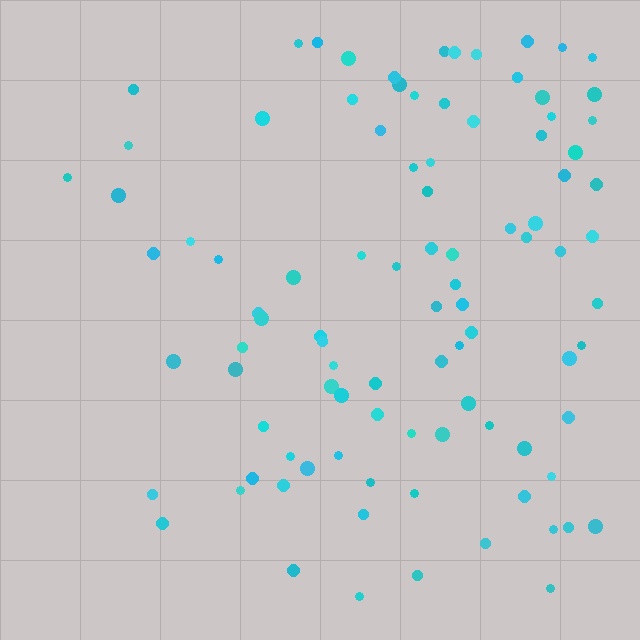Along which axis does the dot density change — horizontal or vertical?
Horizontal.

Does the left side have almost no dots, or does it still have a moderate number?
Still a moderate number, just noticeably fewer than the right.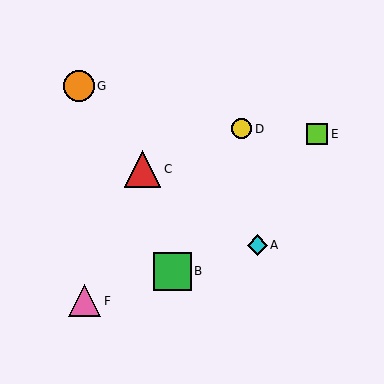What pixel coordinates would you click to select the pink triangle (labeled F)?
Click at (85, 301) to select the pink triangle F.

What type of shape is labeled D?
Shape D is a yellow circle.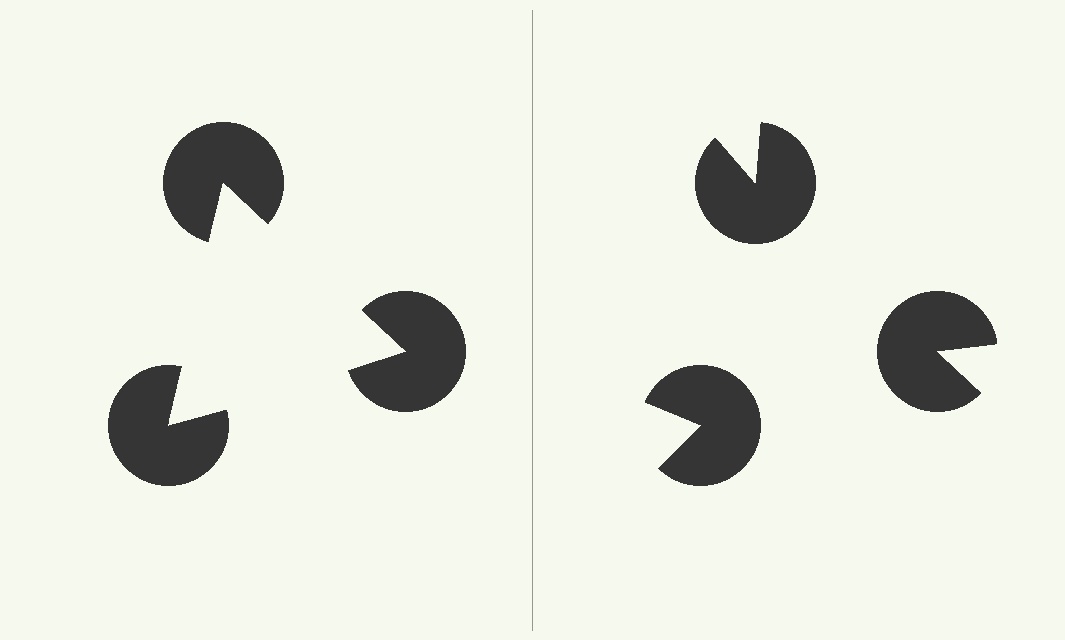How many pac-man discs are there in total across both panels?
6 — 3 on each side.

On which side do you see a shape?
An illusory triangle appears on the left side. On the right side the wedge cuts are rotated, so no coherent shape forms.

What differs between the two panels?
The pac-man discs are positioned identically on both sides; only the wedge orientations differ. On the left they align to a triangle; on the right they are misaligned.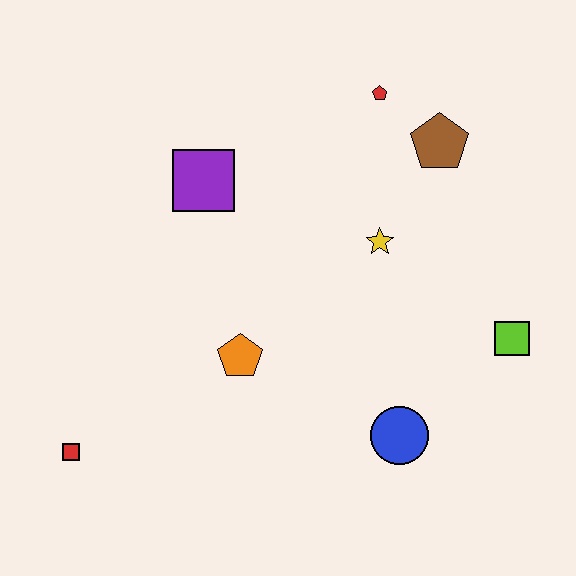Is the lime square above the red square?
Yes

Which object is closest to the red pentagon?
The brown pentagon is closest to the red pentagon.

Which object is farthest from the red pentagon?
The red square is farthest from the red pentagon.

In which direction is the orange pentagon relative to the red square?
The orange pentagon is to the right of the red square.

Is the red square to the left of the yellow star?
Yes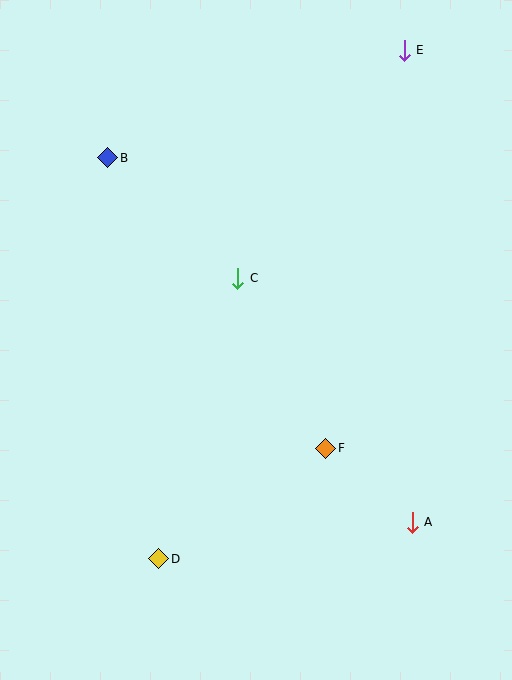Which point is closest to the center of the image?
Point C at (238, 278) is closest to the center.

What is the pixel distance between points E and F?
The distance between E and F is 406 pixels.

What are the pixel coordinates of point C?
Point C is at (238, 278).